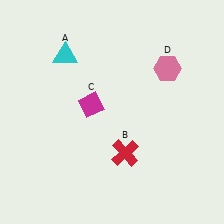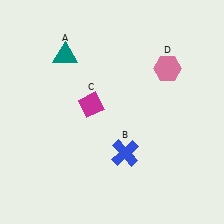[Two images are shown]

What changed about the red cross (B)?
In Image 1, B is red. In Image 2, it changed to blue.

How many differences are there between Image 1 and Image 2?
There are 2 differences between the two images.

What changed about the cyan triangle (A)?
In Image 1, A is cyan. In Image 2, it changed to teal.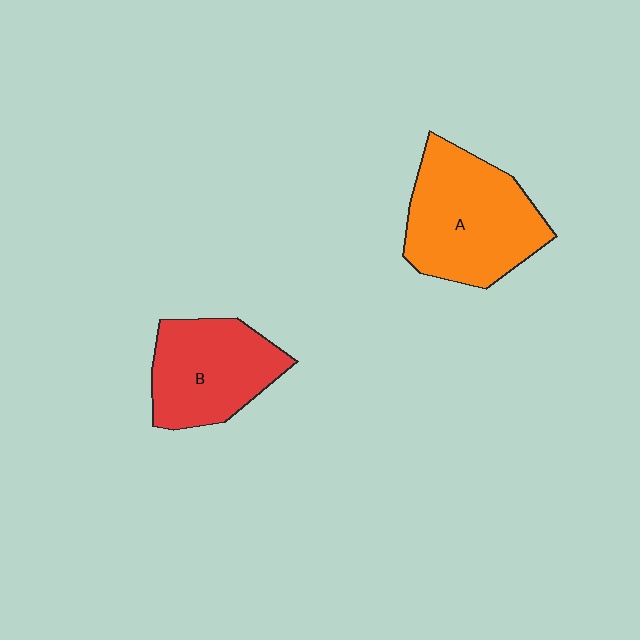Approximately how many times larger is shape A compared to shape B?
Approximately 1.3 times.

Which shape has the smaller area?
Shape B (red).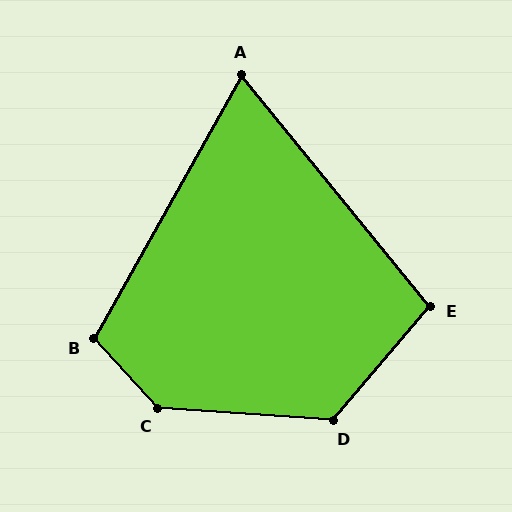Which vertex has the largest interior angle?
C, at approximately 136 degrees.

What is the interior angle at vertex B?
Approximately 109 degrees (obtuse).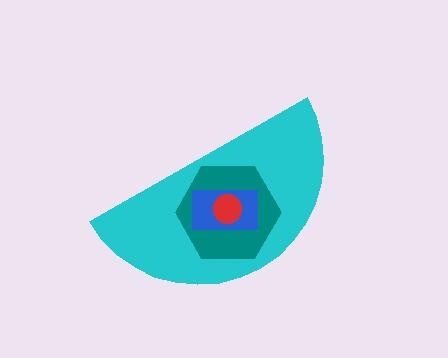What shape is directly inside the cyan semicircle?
The teal hexagon.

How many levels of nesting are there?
4.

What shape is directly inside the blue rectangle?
The red circle.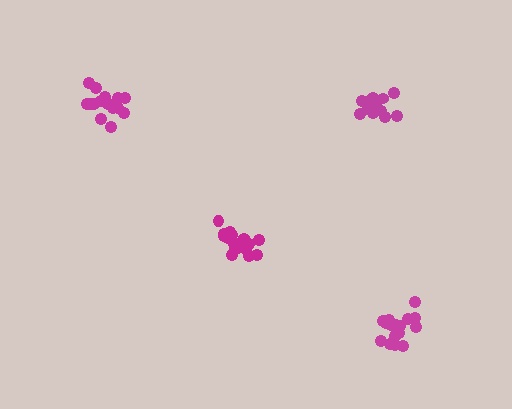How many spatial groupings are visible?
There are 4 spatial groupings.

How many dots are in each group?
Group 1: 18 dots, Group 2: 13 dots, Group 3: 16 dots, Group 4: 15 dots (62 total).